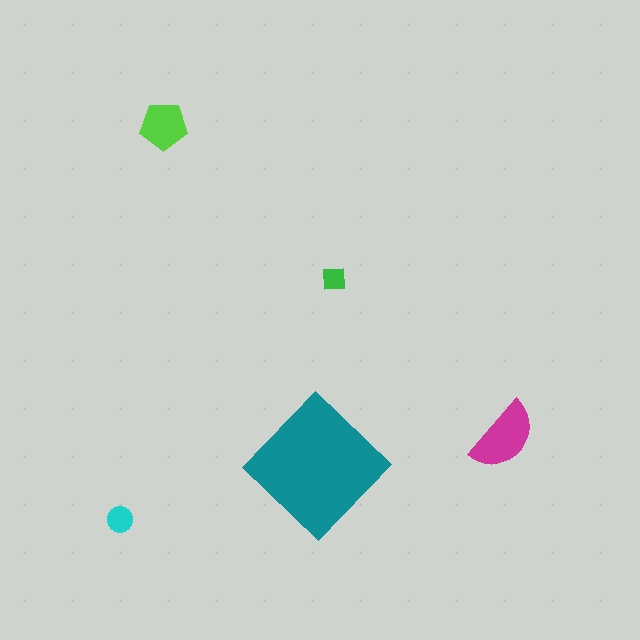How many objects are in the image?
There are 5 objects in the image.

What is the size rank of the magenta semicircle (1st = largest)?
2nd.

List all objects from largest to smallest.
The teal diamond, the magenta semicircle, the lime pentagon, the cyan circle, the green square.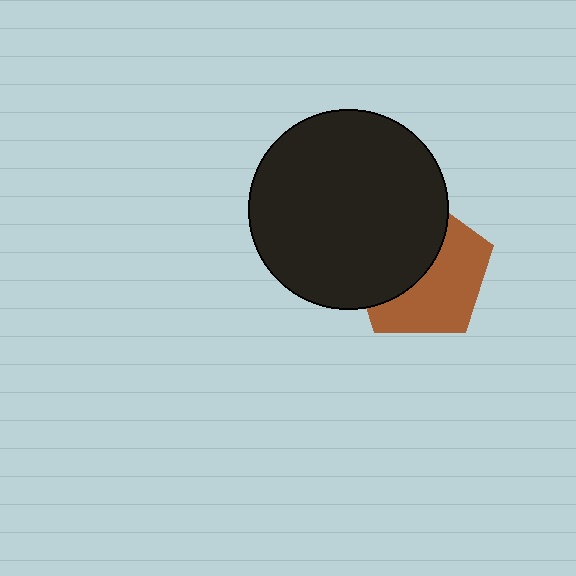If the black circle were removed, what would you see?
You would see the complete brown pentagon.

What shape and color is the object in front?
The object in front is a black circle.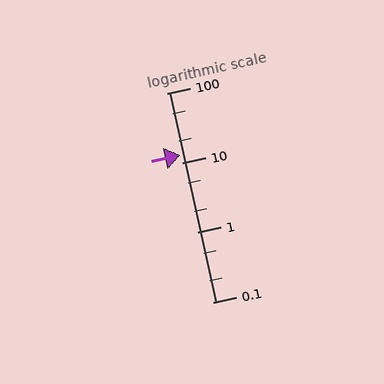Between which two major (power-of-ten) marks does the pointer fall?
The pointer is between 10 and 100.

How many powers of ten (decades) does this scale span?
The scale spans 3 decades, from 0.1 to 100.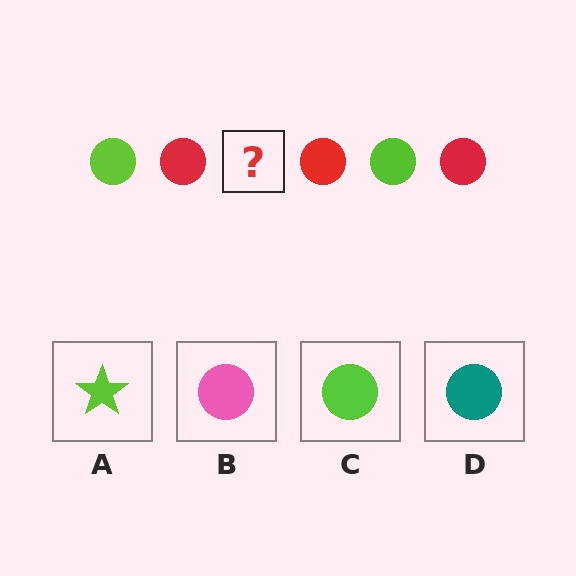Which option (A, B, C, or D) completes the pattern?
C.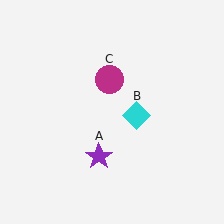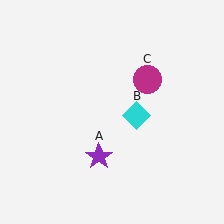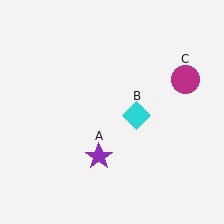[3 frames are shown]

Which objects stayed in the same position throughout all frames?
Purple star (object A) and cyan diamond (object B) remained stationary.